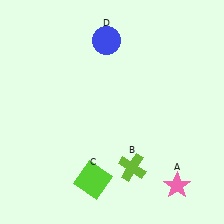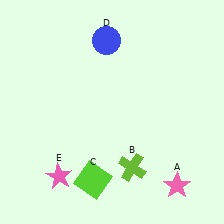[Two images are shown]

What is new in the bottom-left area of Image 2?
A pink star (E) was added in the bottom-left area of Image 2.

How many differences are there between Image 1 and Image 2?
There is 1 difference between the two images.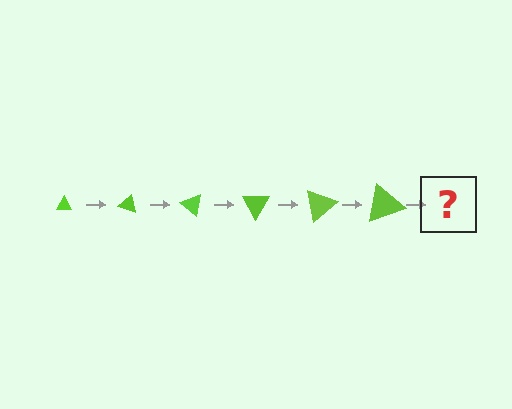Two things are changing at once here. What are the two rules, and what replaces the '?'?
The two rules are that the triangle grows larger each step and it rotates 20 degrees each step. The '?' should be a triangle, larger than the previous one and rotated 120 degrees from the start.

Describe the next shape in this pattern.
It should be a triangle, larger than the previous one and rotated 120 degrees from the start.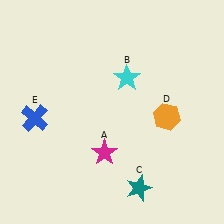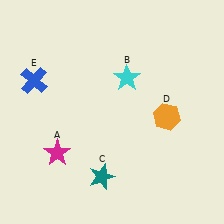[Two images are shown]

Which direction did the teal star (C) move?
The teal star (C) moved left.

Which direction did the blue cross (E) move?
The blue cross (E) moved up.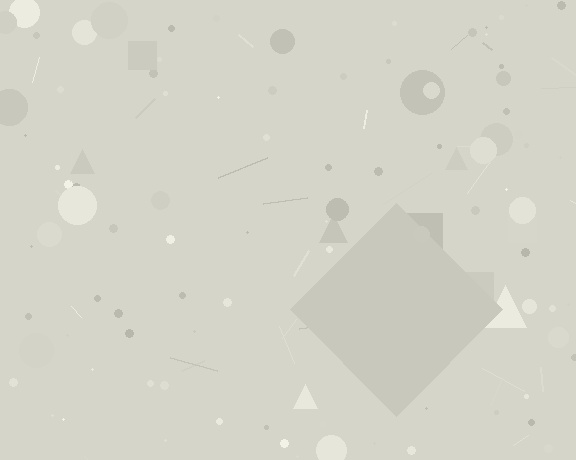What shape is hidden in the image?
A diamond is hidden in the image.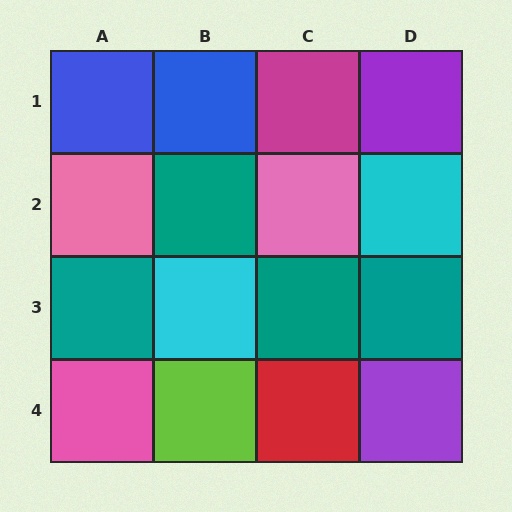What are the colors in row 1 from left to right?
Blue, blue, magenta, purple.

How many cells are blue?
2 cells are blue.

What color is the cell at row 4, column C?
Red.